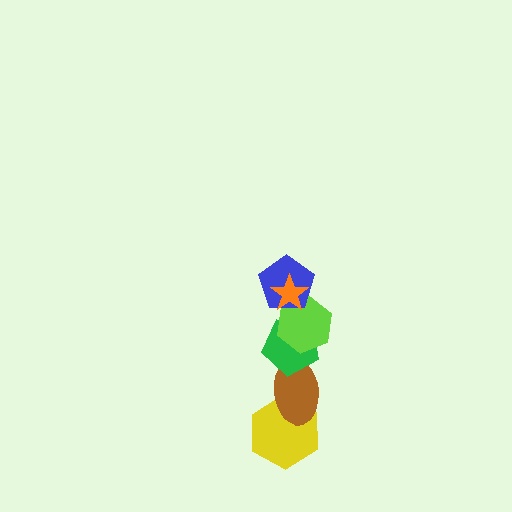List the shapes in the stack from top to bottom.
From top to bottom: the orange star, the blue pentagon, the lime hexagon, the green pentagon, the brown ellipse, the yellow hexagon.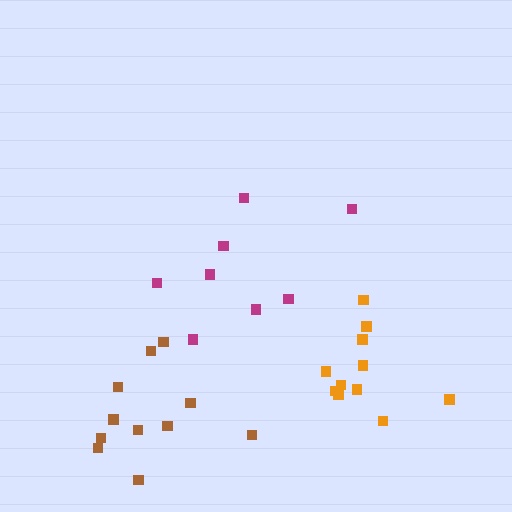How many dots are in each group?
Group 1: 8 dots, Group 2: 11 dots, Group 3: 11 dots (30 total).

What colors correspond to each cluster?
The clusters are colored: magenta, orange, brown.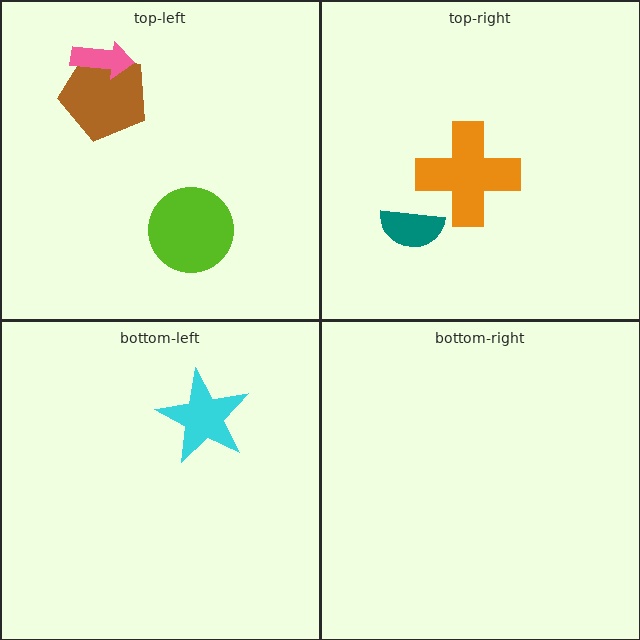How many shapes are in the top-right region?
2.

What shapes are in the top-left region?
The lime circle, the brown pentagon, the pink arrow.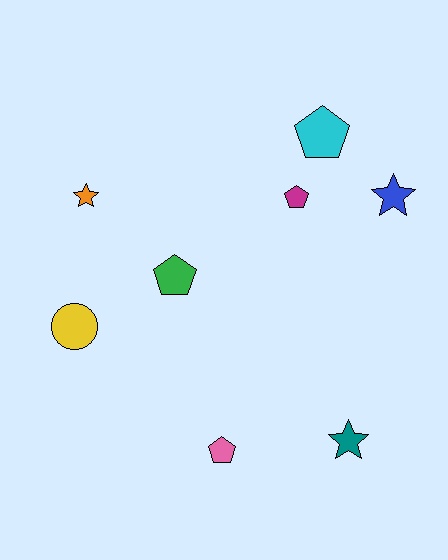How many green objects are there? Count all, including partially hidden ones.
There is 1 green object.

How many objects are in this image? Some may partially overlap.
There are 8 objects.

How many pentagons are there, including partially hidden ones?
There are 4 pentagons.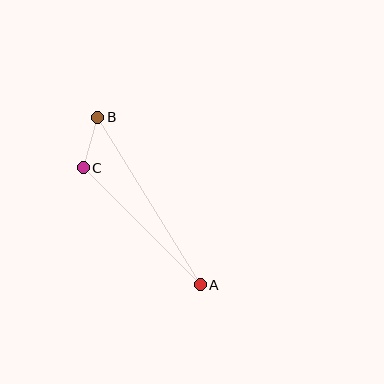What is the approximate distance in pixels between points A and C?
The distance between A and C is approximately 165 pixels.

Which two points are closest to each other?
Points B and C are closest to each other.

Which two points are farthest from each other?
Points A and B are farthest from each other.